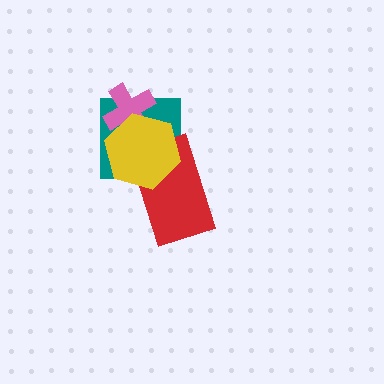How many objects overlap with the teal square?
3 objects overlap with the teal square.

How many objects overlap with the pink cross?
2 objects overlap with the pink cross.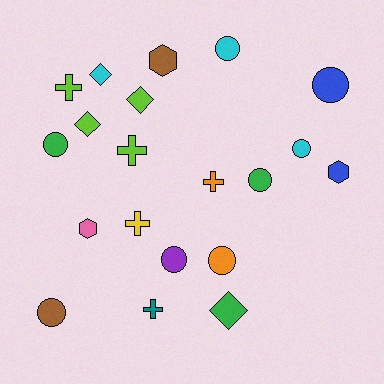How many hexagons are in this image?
There are 3 hexagons.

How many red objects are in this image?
There are no red objects.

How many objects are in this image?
There are 20 objects.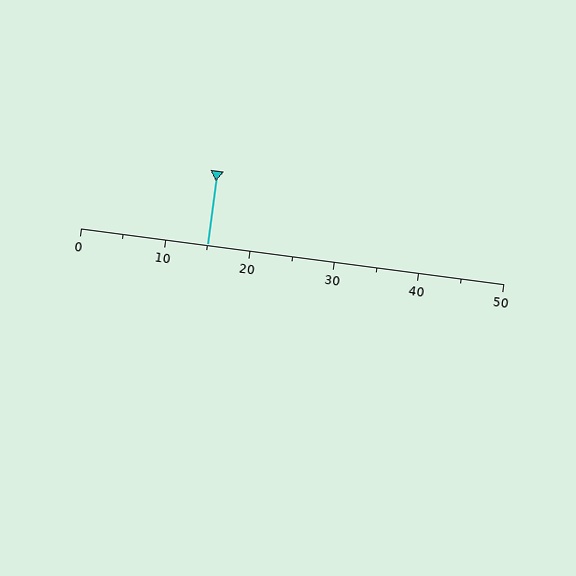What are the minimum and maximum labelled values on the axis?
The axis runs from 0 to 50.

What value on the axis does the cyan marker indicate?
The marker indicates approximately 15.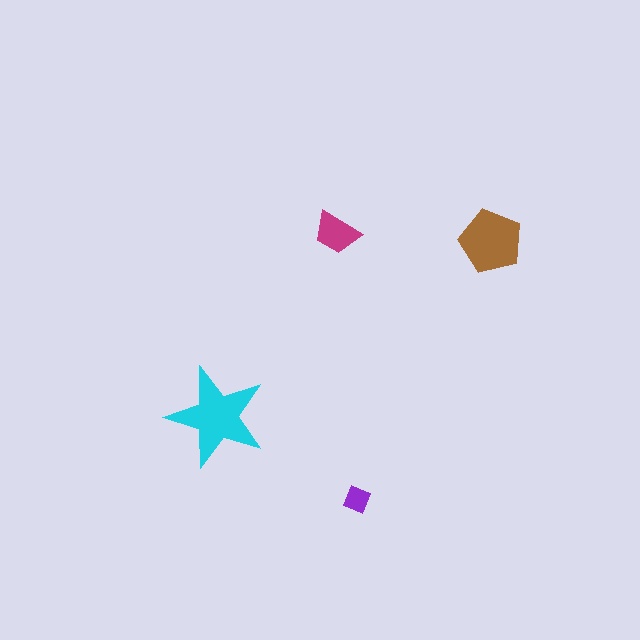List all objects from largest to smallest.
The cyan star, the brown pentagon, the magenta trapezoid, the purple diamond.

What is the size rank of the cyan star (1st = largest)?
1st.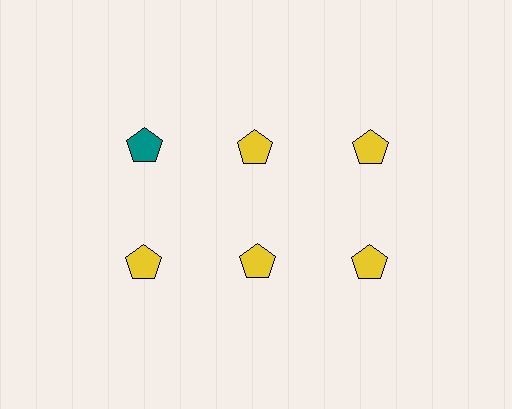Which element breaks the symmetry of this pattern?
The teal pentagon in the top row, leftmost column breaks the symmetry. All other shapes are yellow pentagons.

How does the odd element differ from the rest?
It has a different color: teal instead of yellow.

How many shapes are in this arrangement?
There are 6 shapes arranged in a grid pattern.